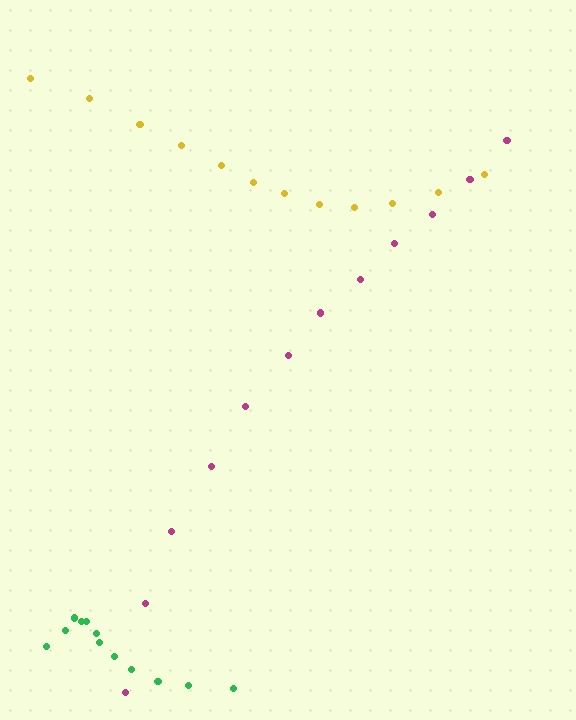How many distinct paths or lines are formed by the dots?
There are 3 distinct paths.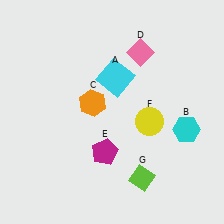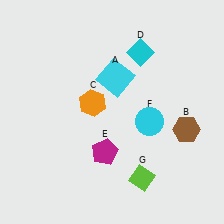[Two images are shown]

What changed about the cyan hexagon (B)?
In Image 1, B is cyan. In Image 2, it changed to brown.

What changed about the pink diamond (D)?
In Image 1, D is pink. In Image 2, it changed to cyan.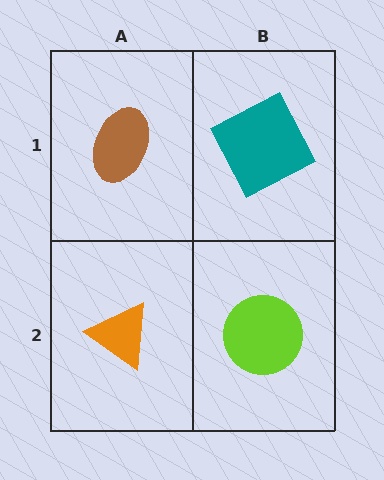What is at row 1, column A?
A brown ellipse.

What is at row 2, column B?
A lime circle.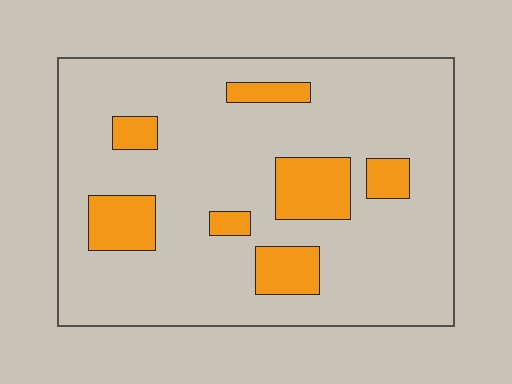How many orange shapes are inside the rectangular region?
7.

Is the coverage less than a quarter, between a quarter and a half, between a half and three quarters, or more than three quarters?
Less than a quarter.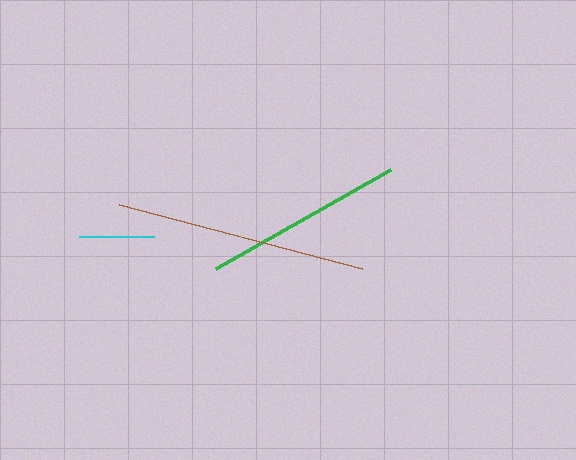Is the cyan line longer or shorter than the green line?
The green line is longer than the cyan line.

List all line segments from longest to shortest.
From longest to shortest: brown, green, cyan.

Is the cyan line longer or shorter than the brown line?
The brown line is longer than the cyan line.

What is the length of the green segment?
The green segment is approximately 201 pixels long.